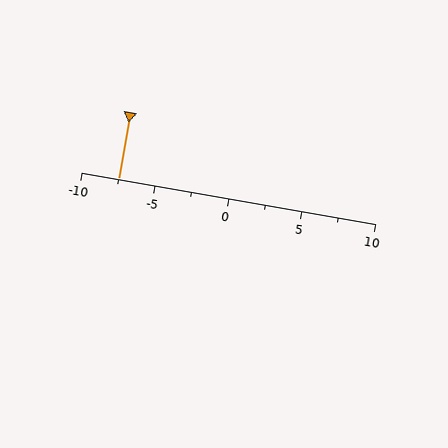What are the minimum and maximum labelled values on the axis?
The axis runs from -10 to 10.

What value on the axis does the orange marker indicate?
The marker indicates approximately -7.5.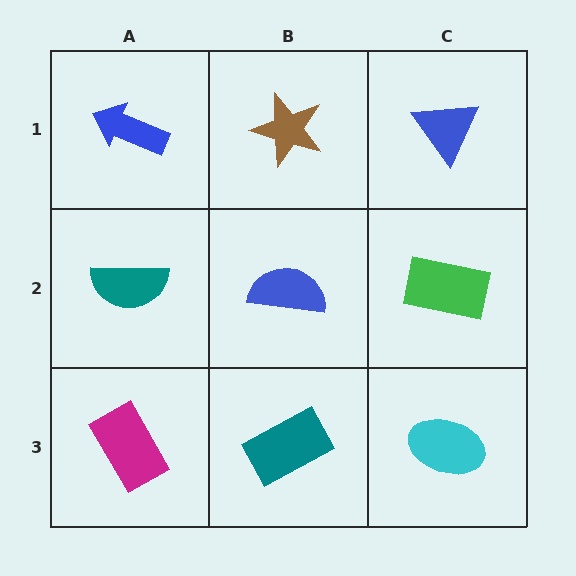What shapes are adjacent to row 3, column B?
A blue semicircle (row 2, column B), a magenta rectangle (row 3, column A), a cyan ellipse (row 3, column C).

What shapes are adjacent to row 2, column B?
A brown star (row 1, column B), a teal rectangle (row 3, column B), a teal semicircle (row 2, column A), a green rectangle (row 2, column C).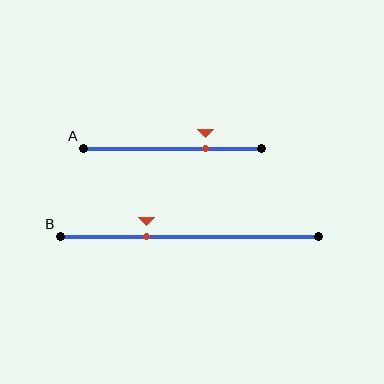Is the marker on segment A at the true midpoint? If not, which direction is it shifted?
No, the marker on segment A is shifted to the right by about 19% of the segment length.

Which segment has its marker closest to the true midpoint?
Segment B has its marker closest to the true midpoint.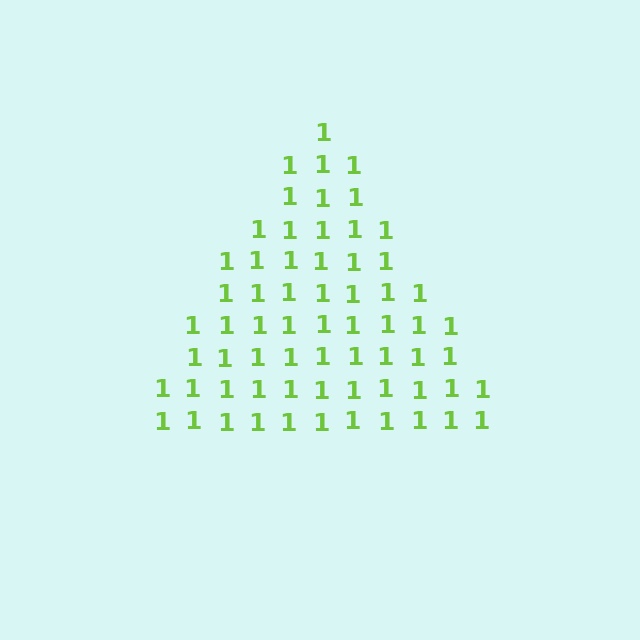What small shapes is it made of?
It is made of small digit 1's.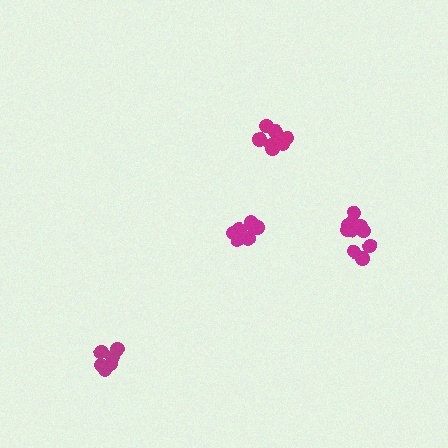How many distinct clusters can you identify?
There are 4 distinct clusters.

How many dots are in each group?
Group 1: 6 dots, Group 2: 8 dots, Group 3: 10 dots, Group 4: 8 dots (32 total).